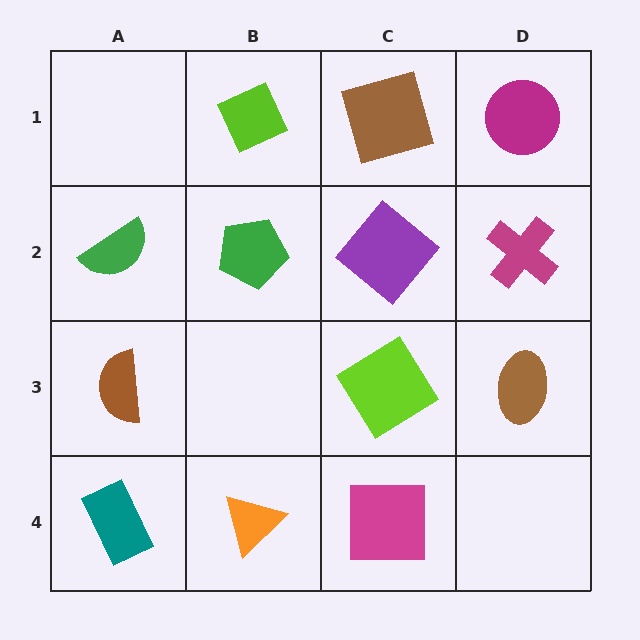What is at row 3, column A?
A brown semicircle.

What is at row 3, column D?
A brown ellipse.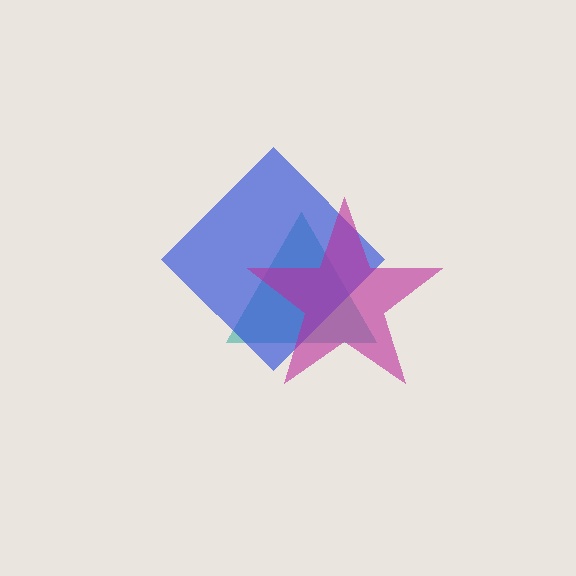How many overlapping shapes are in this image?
There are 3 overlapping shapes in the image.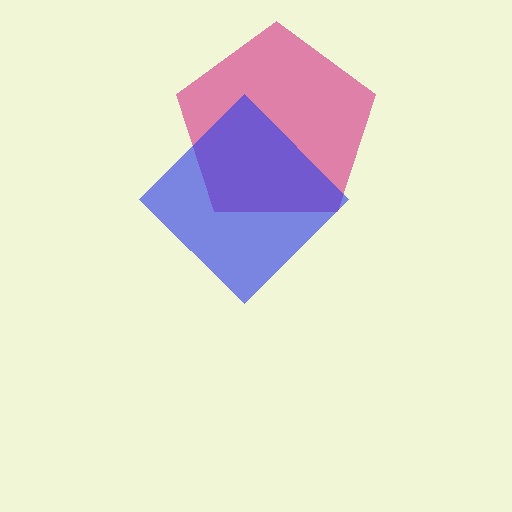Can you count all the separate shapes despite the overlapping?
Yes, there are 2 separate shapes.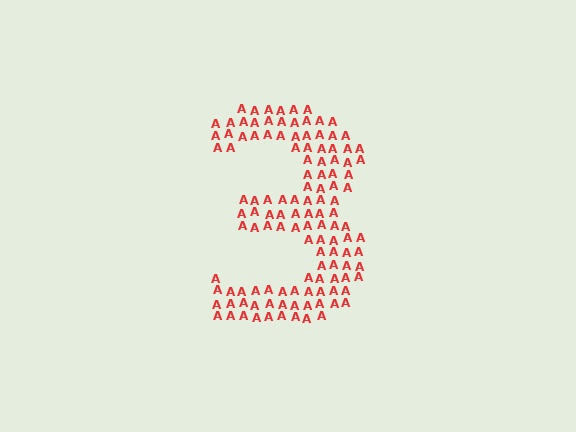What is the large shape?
The large shape is the digit 3.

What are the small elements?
The small elements are letter A's.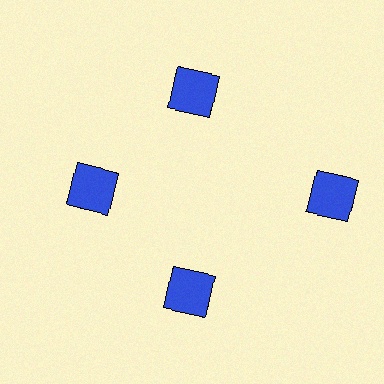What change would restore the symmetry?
The symmetry would be restored by moving it inward, back onto the ring so that all 4 squares sit at equal angles and equal distance from the center.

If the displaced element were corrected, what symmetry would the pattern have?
It would have 4-fold rotational symmetry — the pattern would map onto itself every 90 degrees.